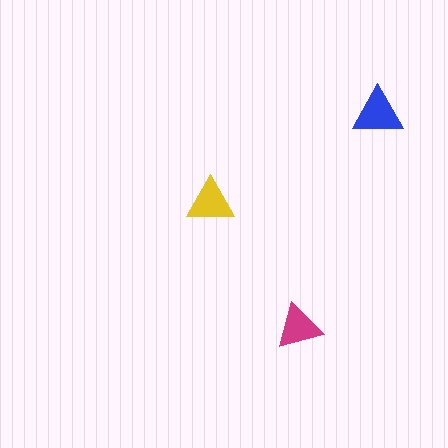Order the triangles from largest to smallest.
the blue one, the yellow one, the magenta one.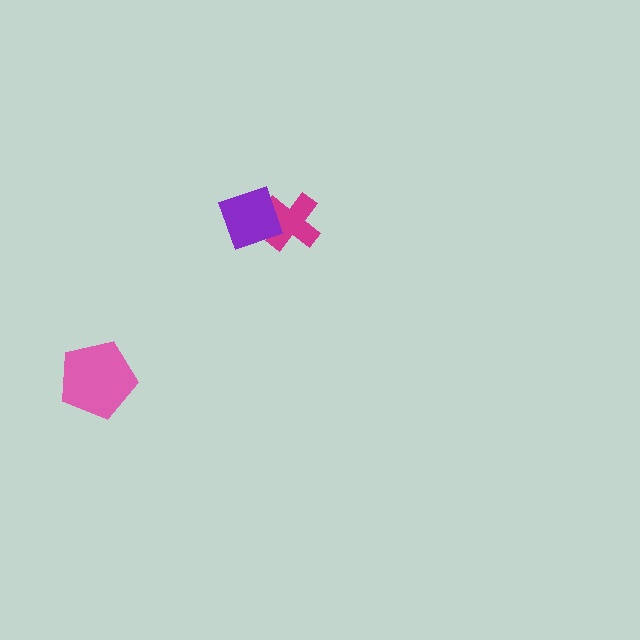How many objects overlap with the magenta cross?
1 object overlaps with the magenta cross.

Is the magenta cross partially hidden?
Yes, it is partially covered by another shape.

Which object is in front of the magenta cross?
The purple diamond is in front of the magenta cross.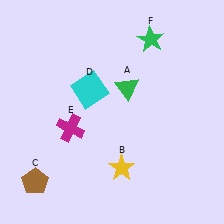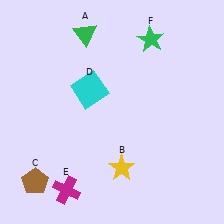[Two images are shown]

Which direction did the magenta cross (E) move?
The magenta cross (E) moved down.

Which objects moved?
The objects that moved are: the green triangle (A), the magenta cross (E).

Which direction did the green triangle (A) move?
The green triangle (A) moved up.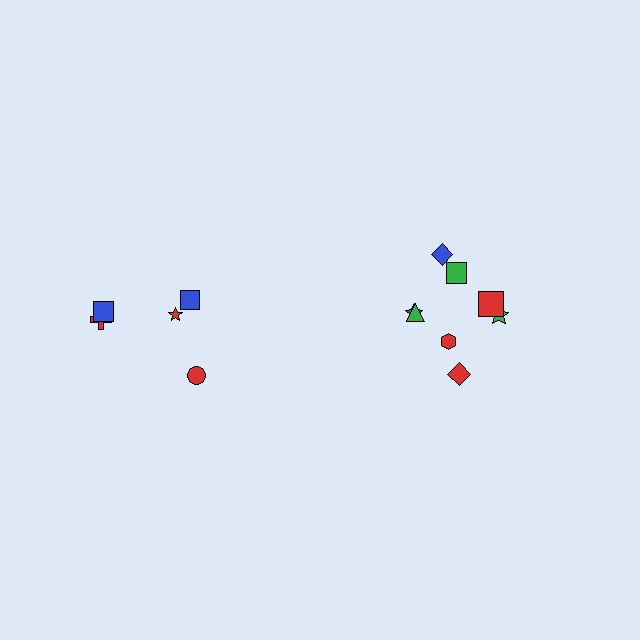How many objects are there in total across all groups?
There are 13 objects.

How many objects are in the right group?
There are 8 objects.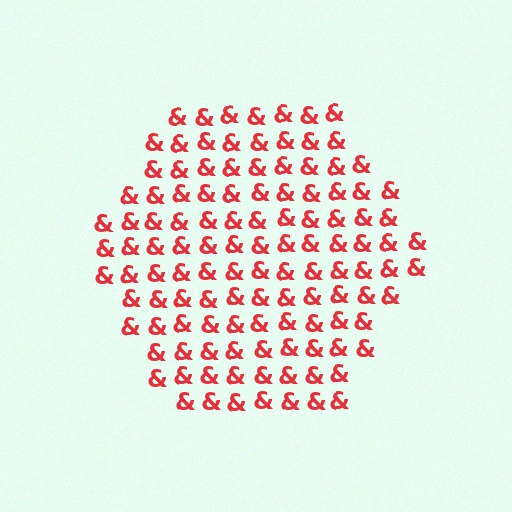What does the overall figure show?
The overall figure shows a hexagon.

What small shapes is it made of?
It is made of small ampersands.